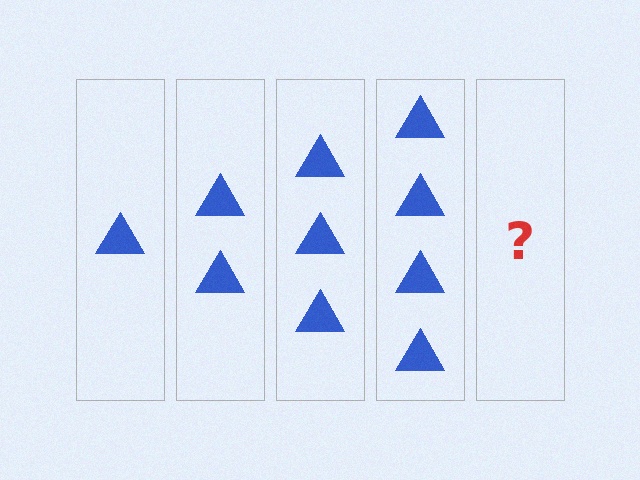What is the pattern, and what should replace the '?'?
The pattern is that each step adds one more triangle. The '?' should be 5 triangles.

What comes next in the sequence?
The next element should be 5 triangles.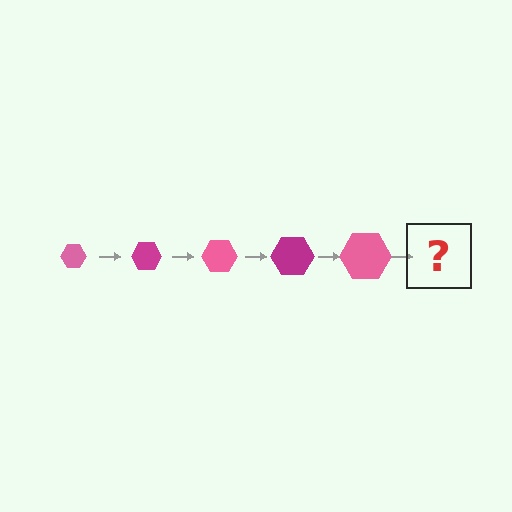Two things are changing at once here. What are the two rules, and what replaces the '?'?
The two rules are that the hexagon grows larger each step and the color cycles through pink and magenta. The '?' should be a magenta hexagon, larger than the previous one.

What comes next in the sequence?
The next element should be a magenta hexagon, larger than the previous one.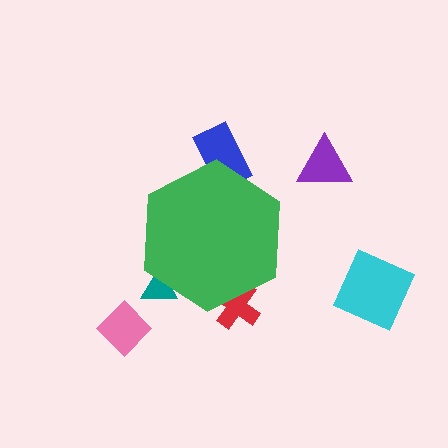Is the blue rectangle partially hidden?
Yes, the blue rectangle is partially hidden behind the green hexagon.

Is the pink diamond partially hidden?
No, the pink diamond is fully visible.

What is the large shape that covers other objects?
A green hexagon.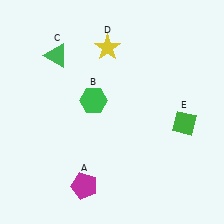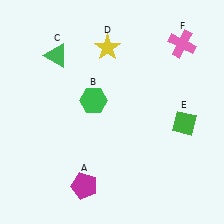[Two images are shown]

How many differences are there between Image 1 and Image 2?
There is 1 difference between the two images.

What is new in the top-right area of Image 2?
A pink cross (F) was added in the top-right area of Image 2.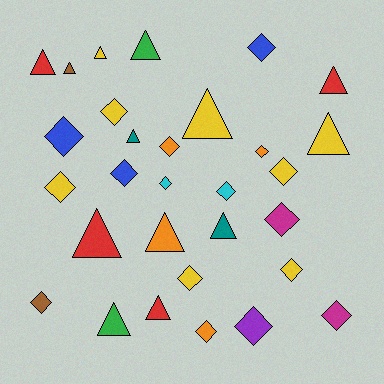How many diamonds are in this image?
There are 17 diamonds.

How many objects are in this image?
There are 30 objects.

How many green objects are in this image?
There are 2 green objects.